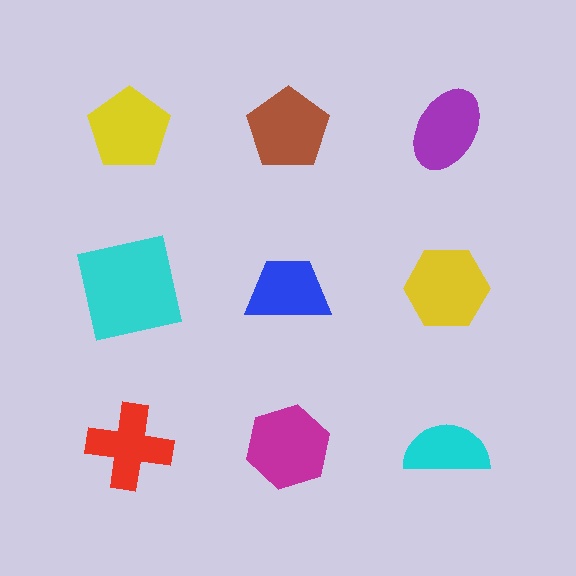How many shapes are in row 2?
3 shapes.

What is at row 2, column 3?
A yellow hexagon.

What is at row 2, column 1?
A cyan square.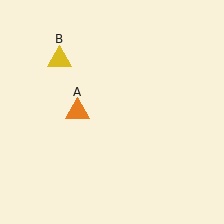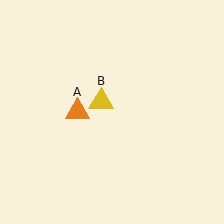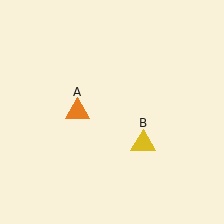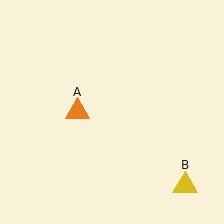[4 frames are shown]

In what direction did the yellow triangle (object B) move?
The yellow triangle (object B) moved down and to the right.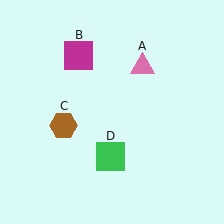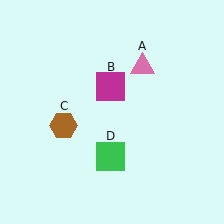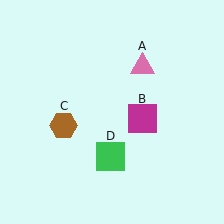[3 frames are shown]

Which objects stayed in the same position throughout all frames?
Pink triangle (object A) and brown hexagon (object C) and green square (object D) remained stationary.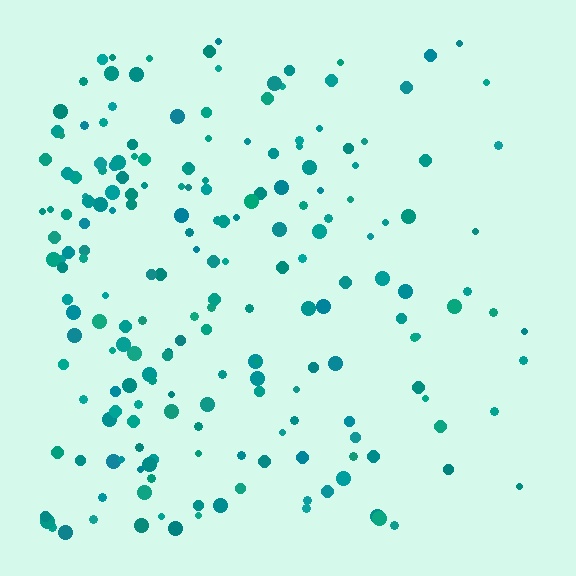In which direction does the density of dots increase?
From right to left, with the left side densest.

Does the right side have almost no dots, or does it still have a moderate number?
Still a moderate number, just noticeably fewer than the left.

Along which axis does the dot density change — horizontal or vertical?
Horizontal.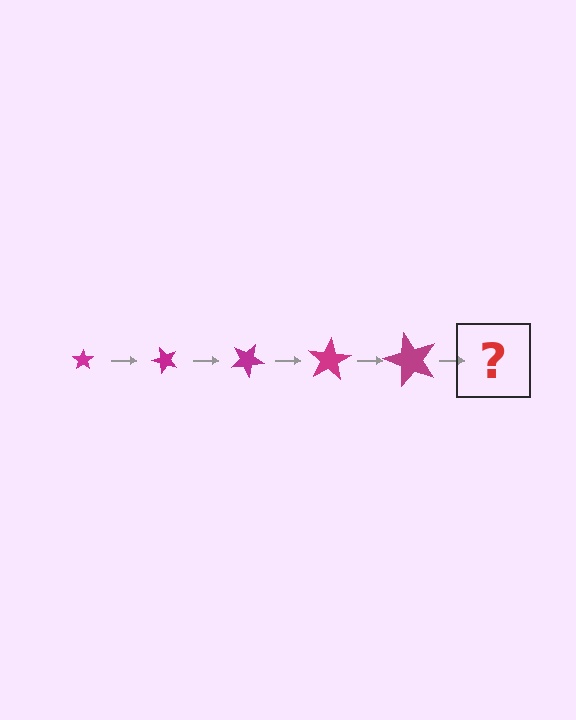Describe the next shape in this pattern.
It should be a star, larger than the previous one and rotated 250 degrees from the start.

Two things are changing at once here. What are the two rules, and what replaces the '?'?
The two rules are that the star grows larger each step and it rotates 50 degrees each step. The '?' should be a star, larger than the previous one and rotated 250 degrees from the start.